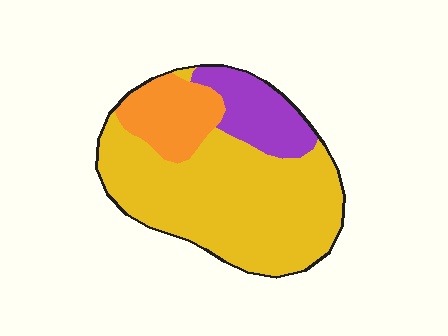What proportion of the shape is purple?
Purple covers about 15% of the shape.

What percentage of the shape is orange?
Orange covers about 15% of the shape.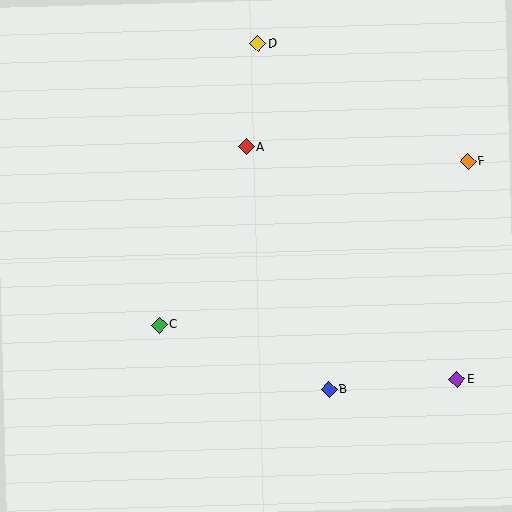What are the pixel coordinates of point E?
Point E is at (457, 379).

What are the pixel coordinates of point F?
Point F is at (468, 162).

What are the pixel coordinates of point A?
Point A is at (246, 147).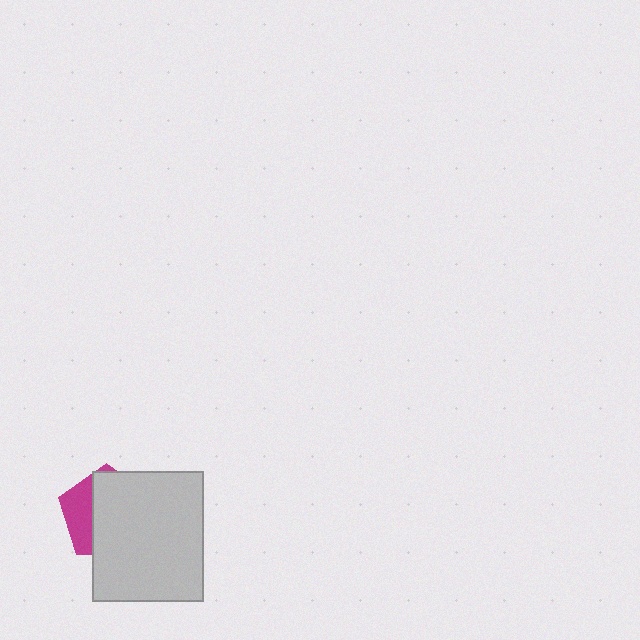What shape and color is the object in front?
The object in front is a light gray rectangle.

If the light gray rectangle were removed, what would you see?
You would see the complete magenta pentagon.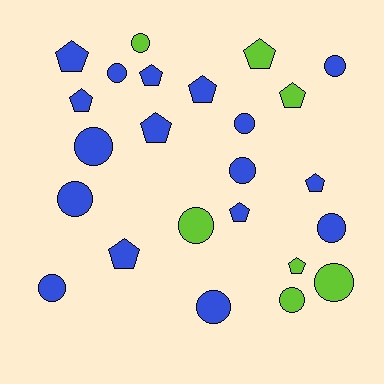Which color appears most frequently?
Blue, with 17 objects.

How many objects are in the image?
There are 24 objects.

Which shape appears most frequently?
Circle, with 13 objects.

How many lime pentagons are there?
There are 3 lime pentagons.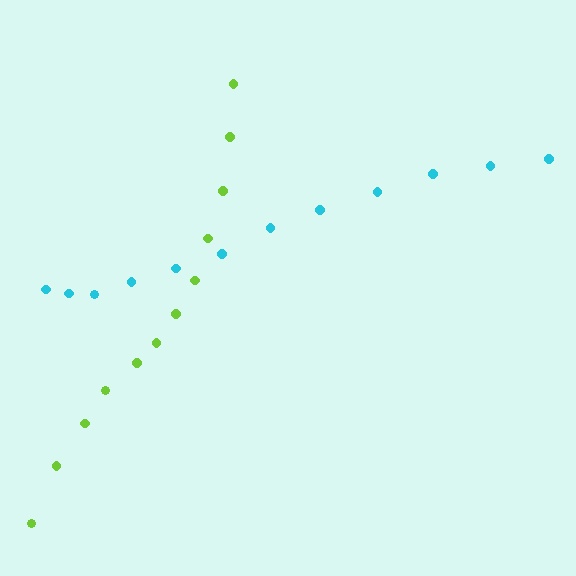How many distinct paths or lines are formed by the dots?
There are 2 distinct paths.